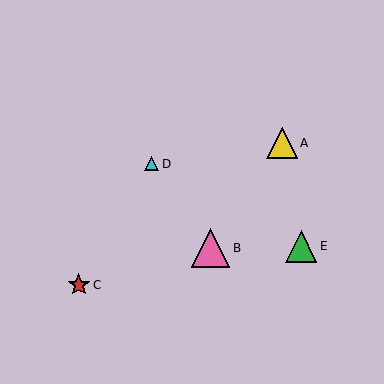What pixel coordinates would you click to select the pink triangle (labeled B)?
Click at (211, 248) to select the pink triangle B.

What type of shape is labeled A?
Shape A is a yellow triangle.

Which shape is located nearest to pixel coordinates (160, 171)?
The cyan triangle (labeled D) at (152, 164) is nearest to that location.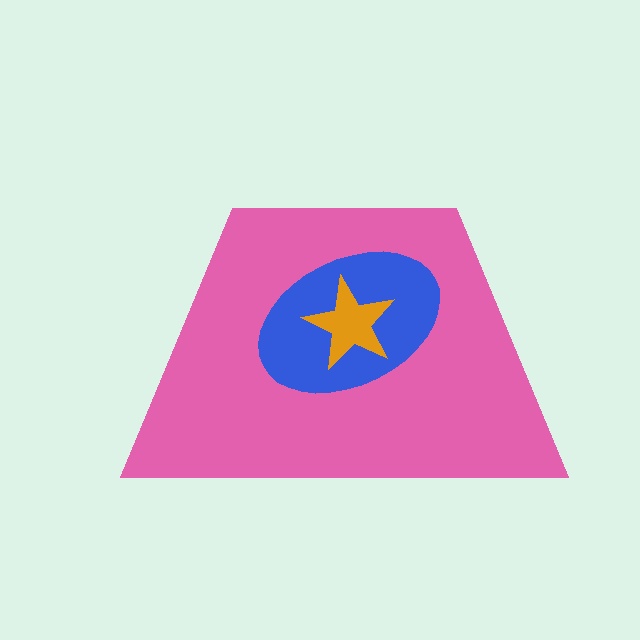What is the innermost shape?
The orange star.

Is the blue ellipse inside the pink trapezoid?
Yes.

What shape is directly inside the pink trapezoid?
The blue ellipse.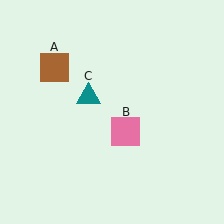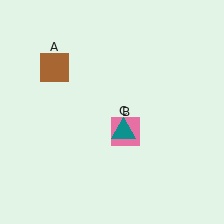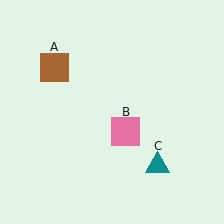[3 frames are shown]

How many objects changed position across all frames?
1 object changed position: teal triangle (object C).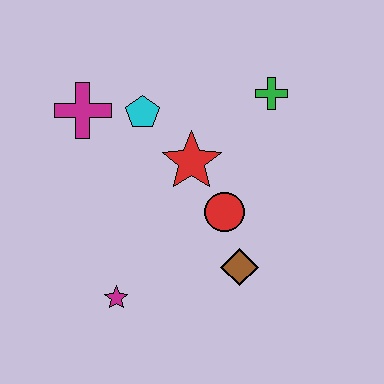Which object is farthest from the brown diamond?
The magenta cross is farthest from the brown diamond.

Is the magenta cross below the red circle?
No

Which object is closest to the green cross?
The red star is closest to the green cross.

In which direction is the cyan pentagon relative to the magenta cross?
The cyan pentagon is to the right of the magenta cross.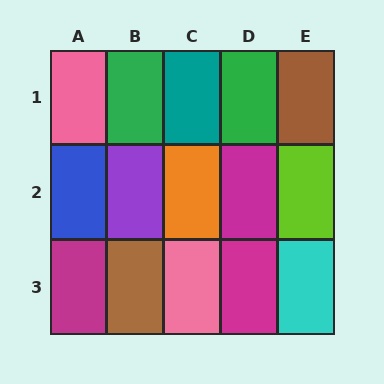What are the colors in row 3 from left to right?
Magenta, brown, pink, magenta, cyan.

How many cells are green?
2 cells are green.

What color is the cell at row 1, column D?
Green.